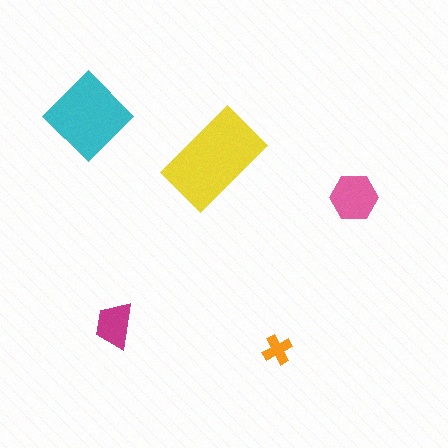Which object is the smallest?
The orange cross.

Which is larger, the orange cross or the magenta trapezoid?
The magenta trapezoid.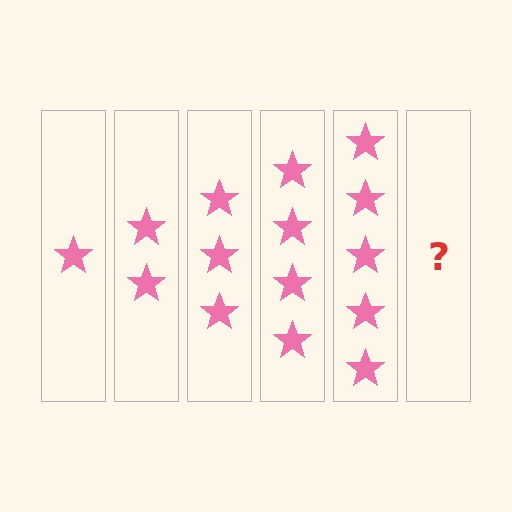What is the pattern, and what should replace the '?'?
The pattern is that each step adds one more star. The '?' should be 6 stars.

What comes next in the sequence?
The next element should be 6 stars.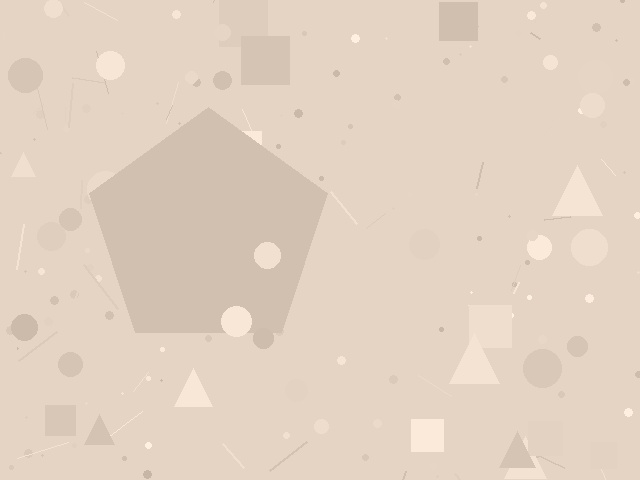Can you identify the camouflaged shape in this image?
The camouflaged shape is a pentagon.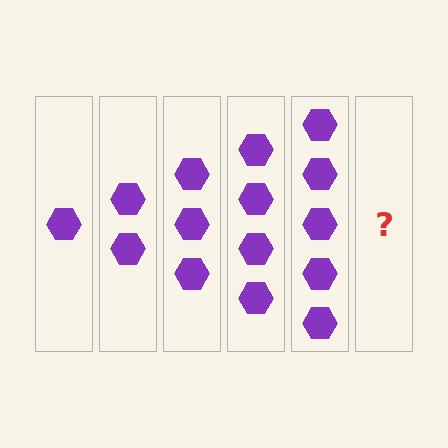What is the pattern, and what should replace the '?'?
The pattern is that each step adds one more hexagon. The '?' should be 6 hexagons.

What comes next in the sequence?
The next element should be 6 hexagons.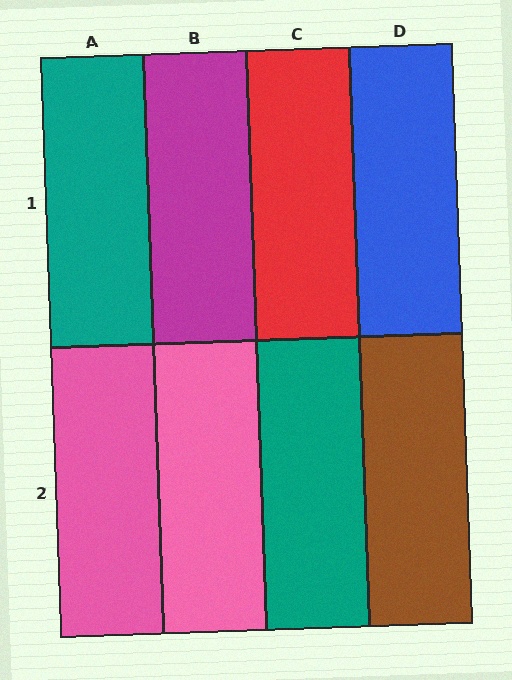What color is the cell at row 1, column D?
Blue.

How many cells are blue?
1 cell is blue.